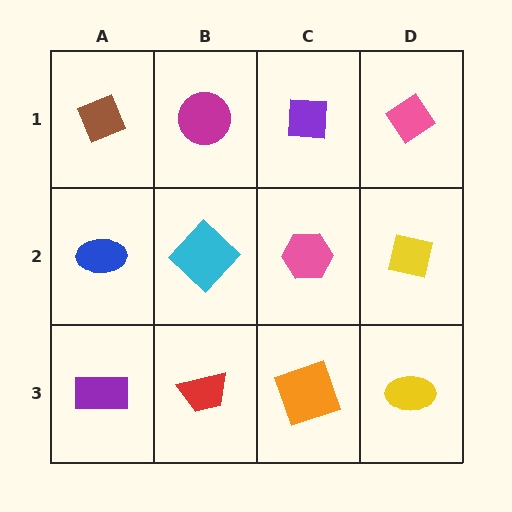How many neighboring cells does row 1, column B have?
3.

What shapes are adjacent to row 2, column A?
A brown diamond (row 1, column A), a purple rectangle (row 3, column A), a cyan diamond (row 2, column B).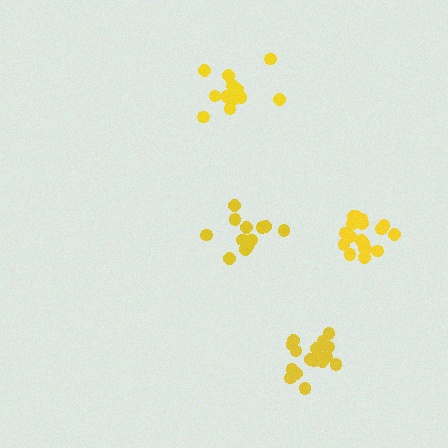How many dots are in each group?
Group 1: 18 dots, Group 2: 13 dots, Group 3: 18 dots, Group 4: 13 dots (62 total).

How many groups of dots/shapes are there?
There are 4 groups.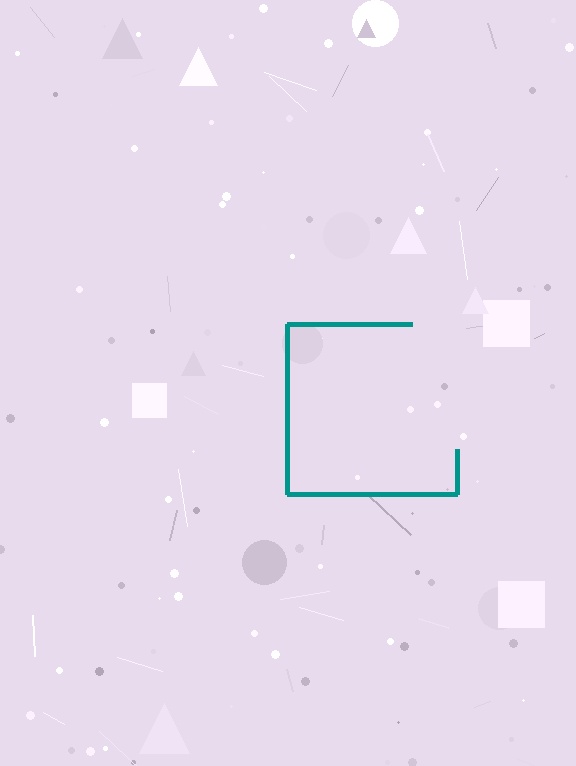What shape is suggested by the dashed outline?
The dashed outline suggests a square.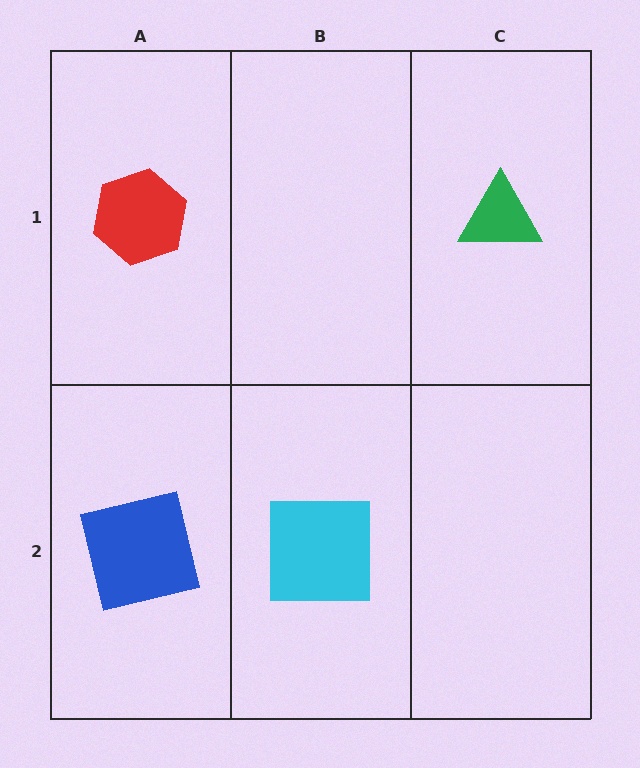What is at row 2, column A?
A blue square.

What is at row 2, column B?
A cyan square.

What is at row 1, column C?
A green triangle.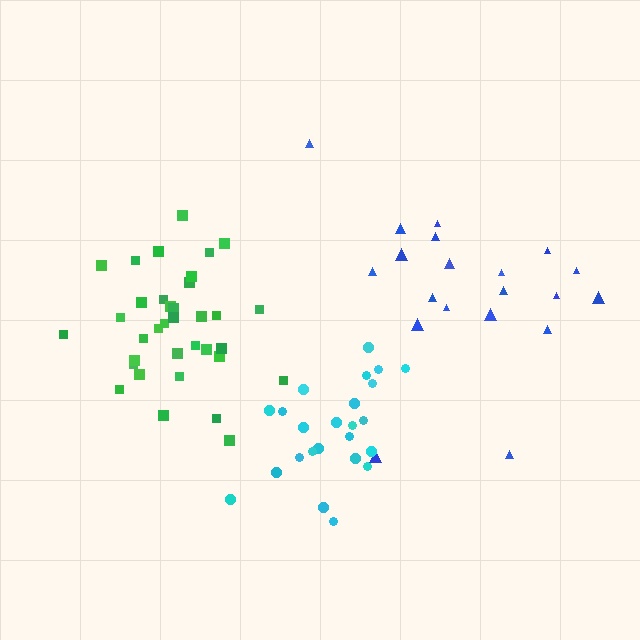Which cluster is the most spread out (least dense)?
Blue.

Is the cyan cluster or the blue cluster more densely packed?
Cyan.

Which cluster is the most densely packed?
Green.